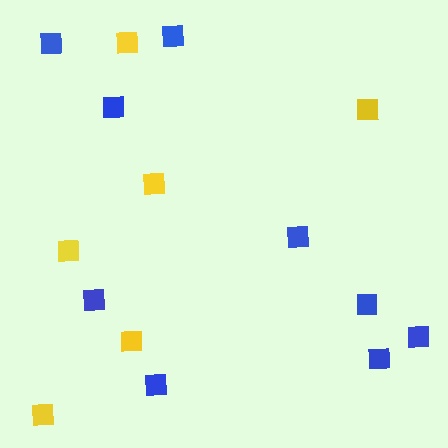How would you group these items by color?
There are 2 groups: one group of yellow squares (6) and one group of blue squares (9).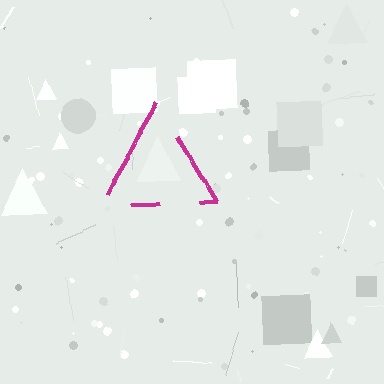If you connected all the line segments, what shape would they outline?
They would outline a triangle.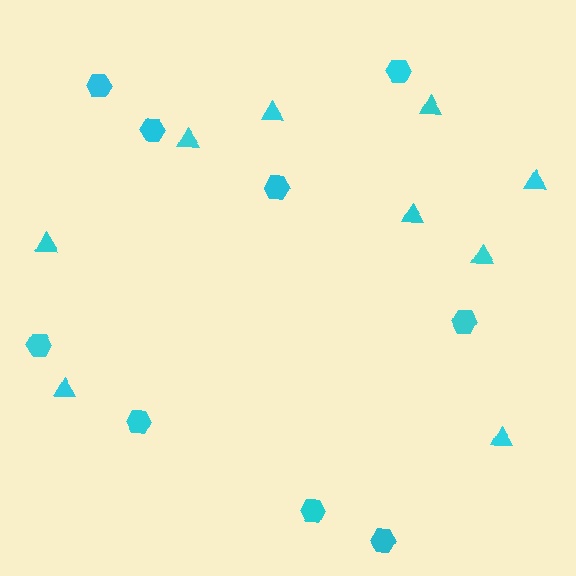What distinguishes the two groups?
There are 2 groups: one group of hexagons (9) and one group of triangles (9).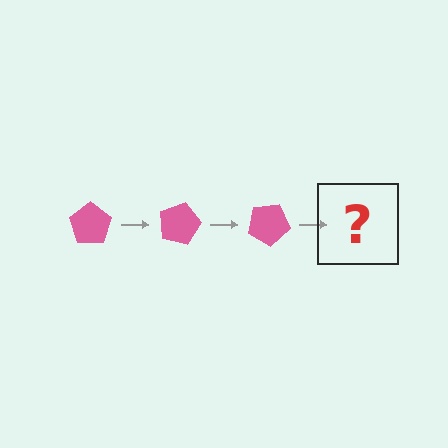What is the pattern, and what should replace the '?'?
The pattern is that the pentagon rotates 15 degrees each step. The '?' should be a pink pentagon rotated 45 degrees.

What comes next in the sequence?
The next element should be a pink pentagon rotated 45 degrees.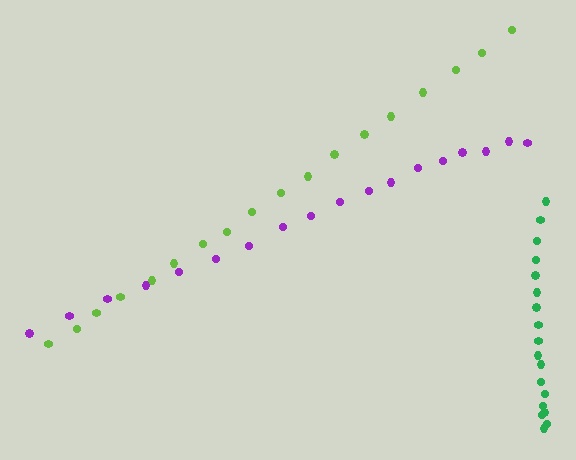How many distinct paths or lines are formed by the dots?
There are 3 distinct paths.